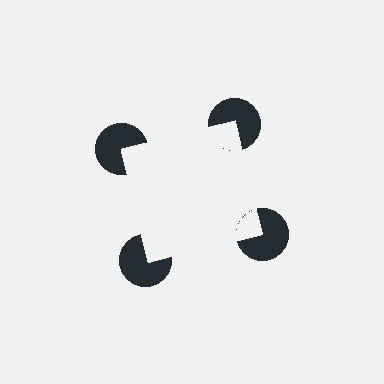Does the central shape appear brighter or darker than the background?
It typically appears slightly brighter than the background, even though no actual brightness change is drawn.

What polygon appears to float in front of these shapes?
An illusory square — its edges are inferred from the aligned wedge cuts in the pac-man discs, not physically drawn.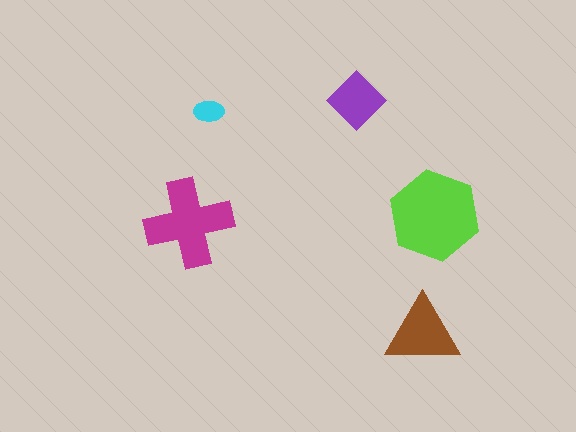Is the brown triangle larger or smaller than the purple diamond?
Larger.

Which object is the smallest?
The cyan ellipse.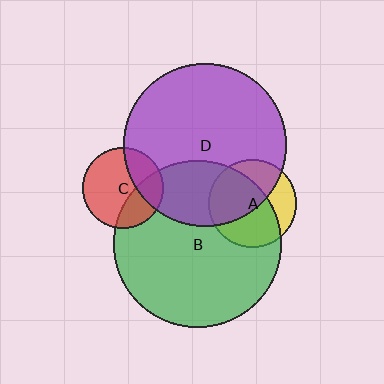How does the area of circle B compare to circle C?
Approximately 4.3 times.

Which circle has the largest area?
Circle B (green).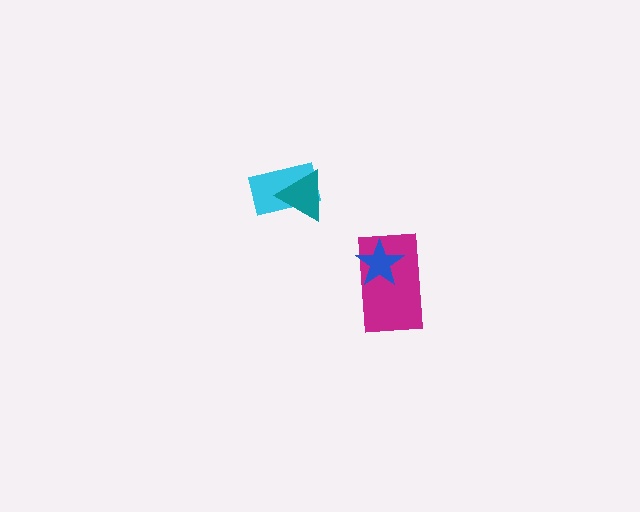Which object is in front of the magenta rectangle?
The blue star is in front of the magenta rectangle.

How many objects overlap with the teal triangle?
1 object overlaps with the teal triangle.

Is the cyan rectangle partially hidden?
Yes, it is partially covered by another shape.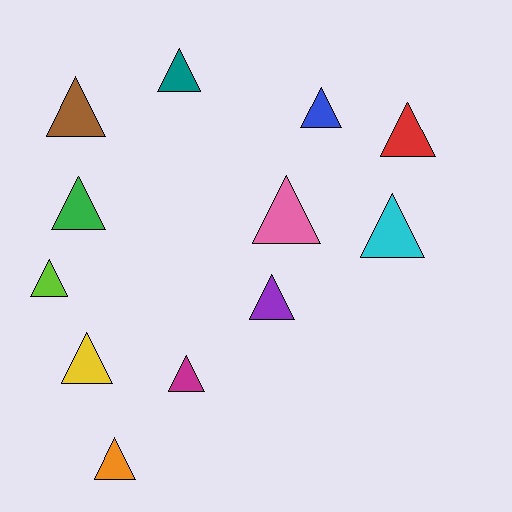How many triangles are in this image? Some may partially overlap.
There are 12 triangles.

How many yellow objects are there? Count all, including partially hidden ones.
There is 1 yellow object.